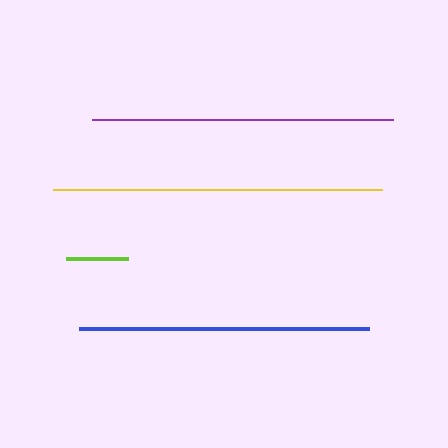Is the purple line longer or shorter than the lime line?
The purple line is longer than the lime line.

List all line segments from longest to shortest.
From longest to shortest: yellow, purple, blue, lime.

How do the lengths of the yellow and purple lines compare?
The yellow and purple lines are approximately the same length.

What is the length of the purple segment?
The purple segment is approximately 300 pixels long.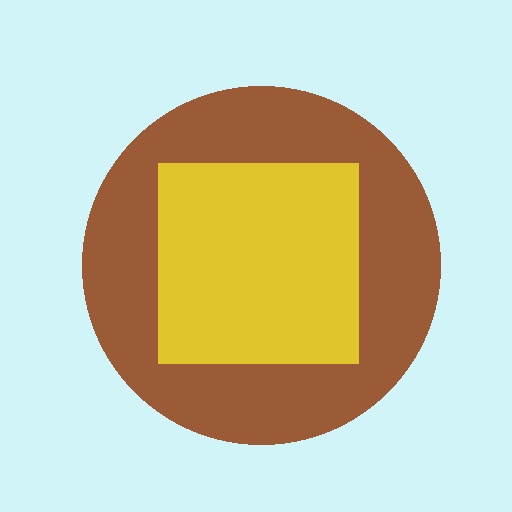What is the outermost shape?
The brown circle.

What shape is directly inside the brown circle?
The yellow square.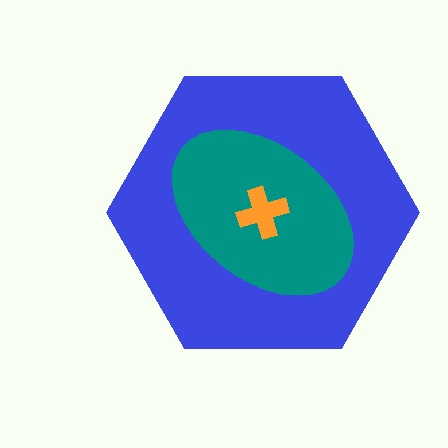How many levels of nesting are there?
3.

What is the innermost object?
The orange cross.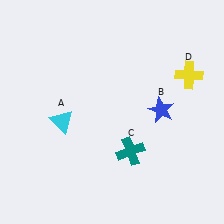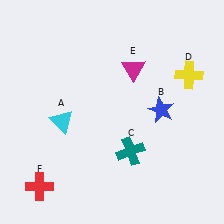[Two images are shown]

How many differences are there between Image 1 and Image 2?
There are 2 differences between the two images.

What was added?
A magenta triangle (E), a red cross (F) were added in Image 2.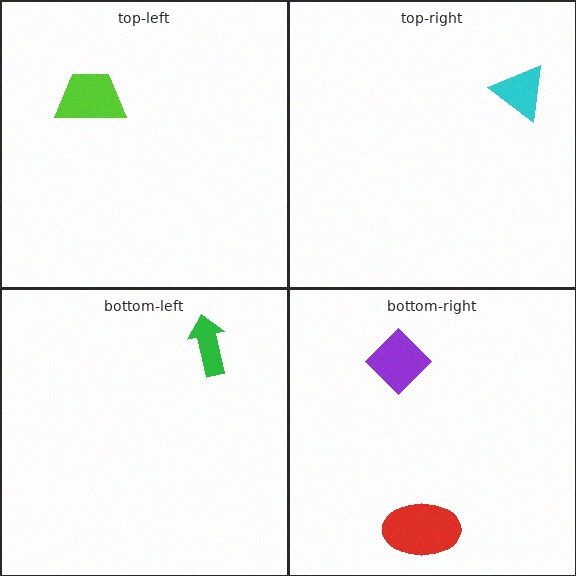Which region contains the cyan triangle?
The top-right region.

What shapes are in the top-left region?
The lime trapezoid.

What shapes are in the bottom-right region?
The red ellipse, the purple diamond.